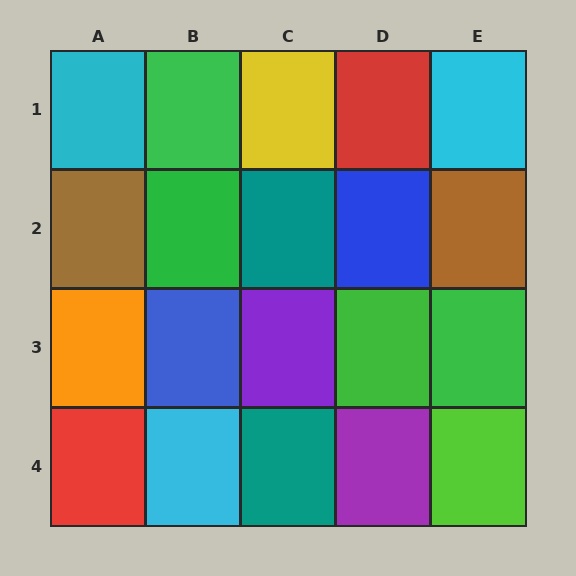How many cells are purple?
2 cells are purple.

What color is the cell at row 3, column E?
Green.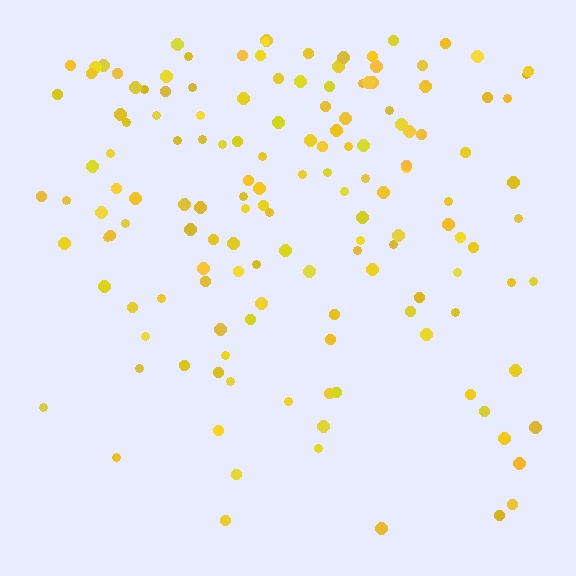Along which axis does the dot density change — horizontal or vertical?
Vertical.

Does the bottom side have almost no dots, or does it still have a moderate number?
Still a moderate number, just noticeably fewer than the top.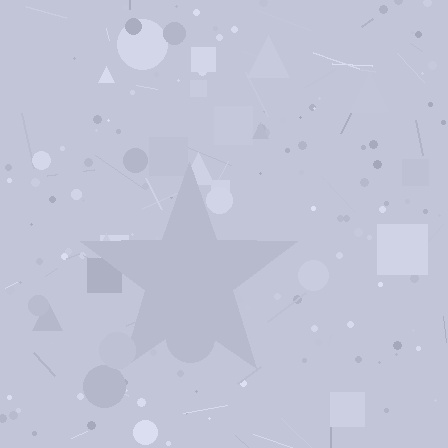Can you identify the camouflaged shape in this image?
The camouflaged shape is a star.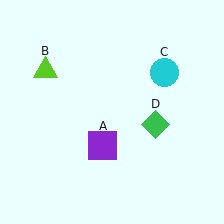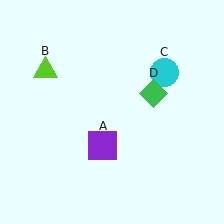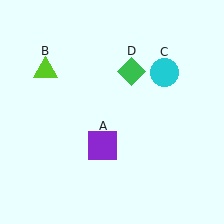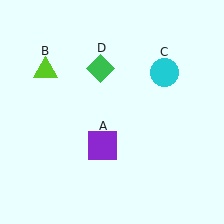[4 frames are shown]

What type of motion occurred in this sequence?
The green diamond (object D) rotated counterclockwise around the center of the scene.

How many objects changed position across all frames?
1 object changed position: green diamond (object D).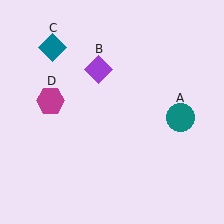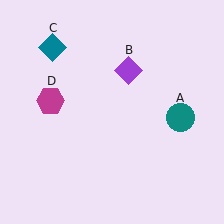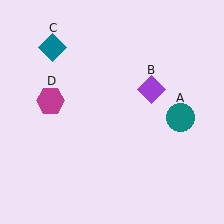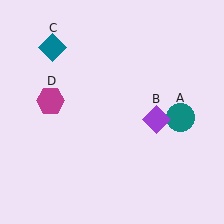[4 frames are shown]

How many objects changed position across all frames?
1 object changed position: purple diamond (object B).